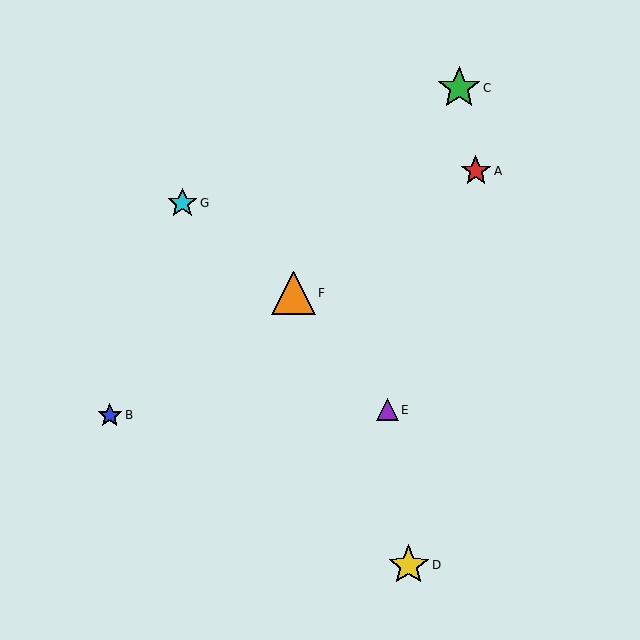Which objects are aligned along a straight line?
Objects A, B, F are aligned along a straight line.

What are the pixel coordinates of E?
Object E is at (387, 410).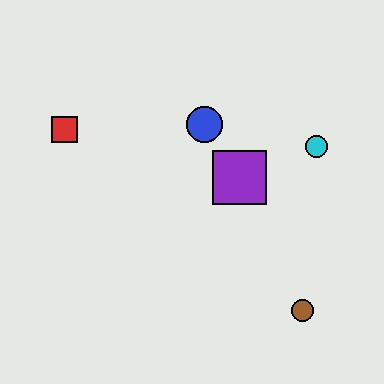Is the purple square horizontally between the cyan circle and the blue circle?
Yes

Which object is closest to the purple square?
The blue circle is closest to the purple square.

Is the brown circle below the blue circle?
Yes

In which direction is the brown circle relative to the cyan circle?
The brown circle is below the cyan circle.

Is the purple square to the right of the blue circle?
Yes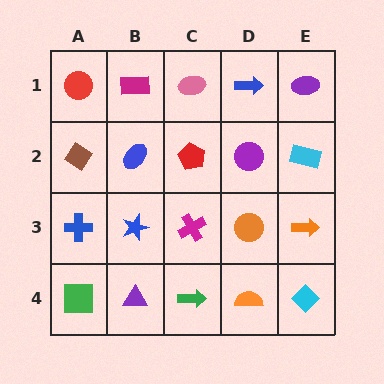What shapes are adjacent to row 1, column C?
A red pentagon (row 2, column C), a magenta rectangle (row 1, column B), a blue arrow (row 1, column D).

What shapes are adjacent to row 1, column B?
A blue ellipse (row 2, column B), a red circle (row 1, column A), a pink ellipse (row 1, column C).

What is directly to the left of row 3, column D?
A magenta cross.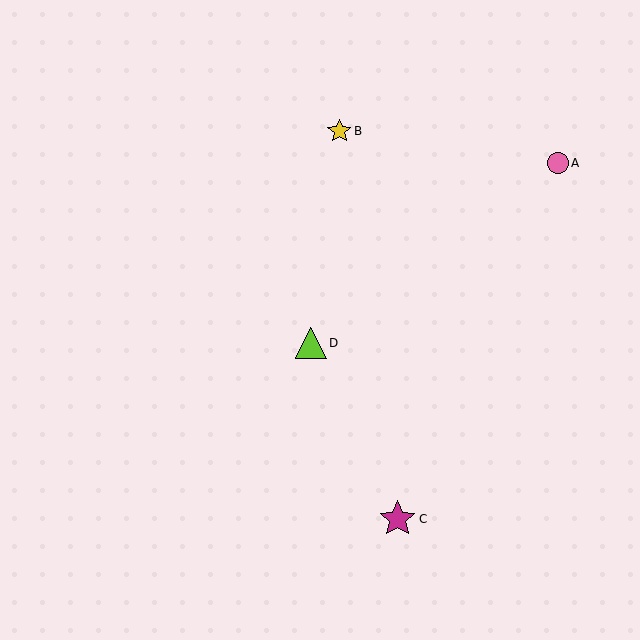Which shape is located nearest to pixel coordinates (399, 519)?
The magenta star (labeled C) at (398, 519) is nearest to that location.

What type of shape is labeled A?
Shape A is a pink circle.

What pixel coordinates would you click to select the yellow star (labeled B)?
Click at (339, 131) to select the yellow star B.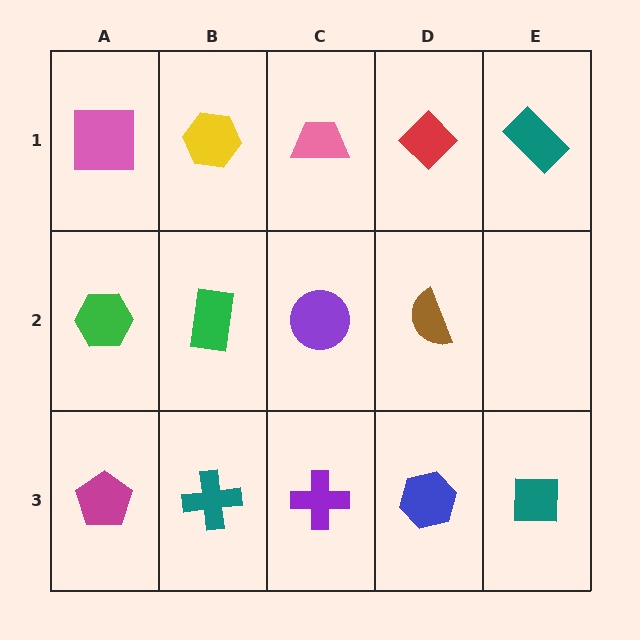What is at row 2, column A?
A green hexagon.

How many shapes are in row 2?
4 shapes.